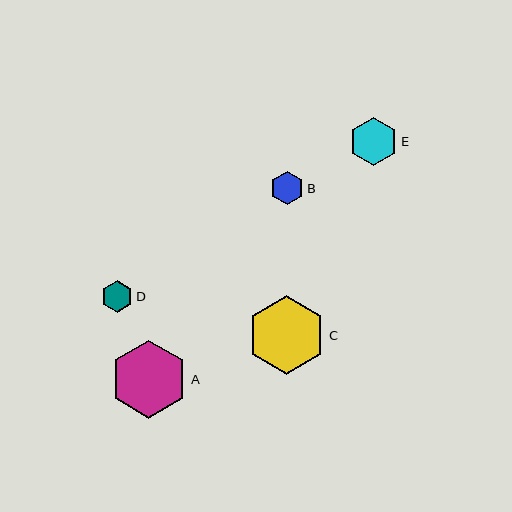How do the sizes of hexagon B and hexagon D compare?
Hexagon B and hexagon D are approximately the same size.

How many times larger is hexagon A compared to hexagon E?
Hexagon A is approximately 1.6 times the size of hexagon E.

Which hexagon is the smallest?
Hexagon D is the smallest with a size of approximately 32 pixels.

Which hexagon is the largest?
Hexagon C is the largest with a size of approximately 79 pixels.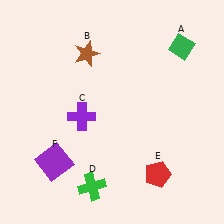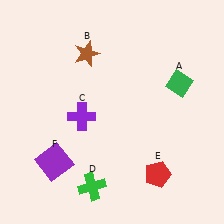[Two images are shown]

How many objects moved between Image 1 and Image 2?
1 object moved between the two images.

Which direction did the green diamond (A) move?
The green diamond (A) moved down.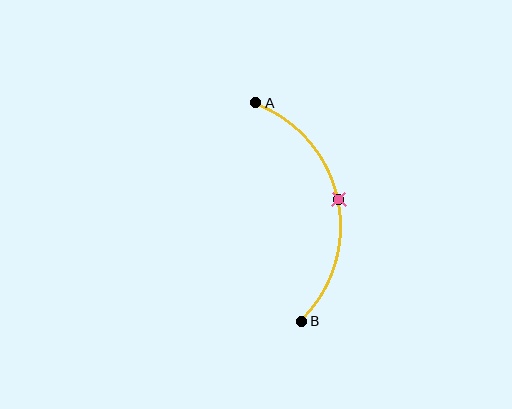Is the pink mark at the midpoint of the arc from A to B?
Yes. The pink mark lies on the arc at equal arc-length from both A and B — it is the arc midpoint.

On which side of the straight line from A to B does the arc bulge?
The arc bulges to the right of the straight line connecting A and B.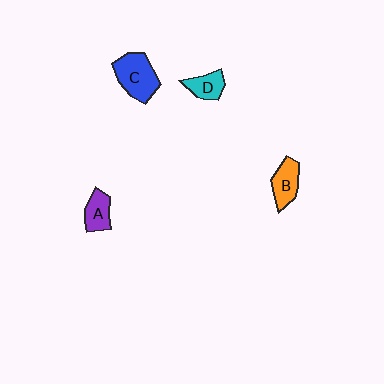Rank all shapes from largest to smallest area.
From largest to smallest: C (blue), B (orange), A (purple), D (cyan).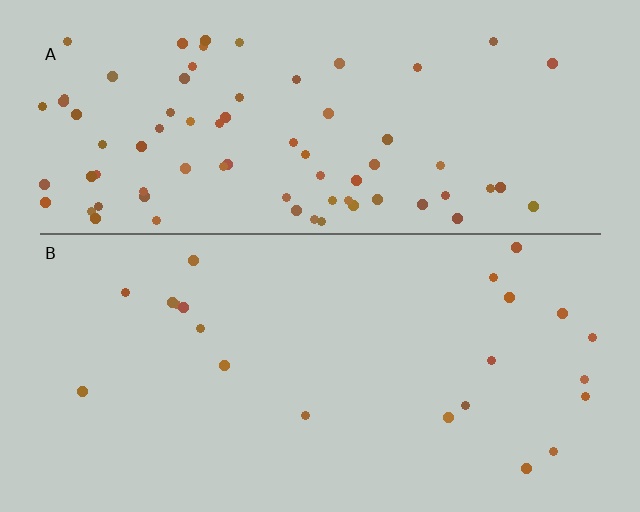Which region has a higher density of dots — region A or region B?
A (the top).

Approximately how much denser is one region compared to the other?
Approximately 3.5× — region A over region B.